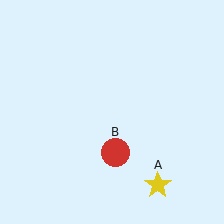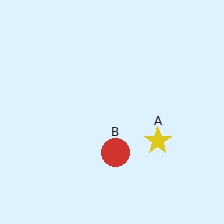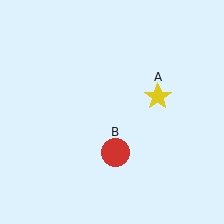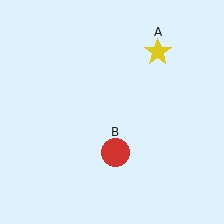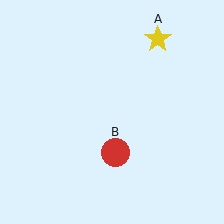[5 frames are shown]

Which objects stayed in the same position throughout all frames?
Red circle (object B) remained stationary.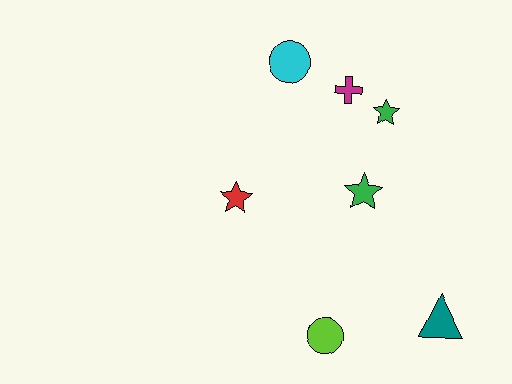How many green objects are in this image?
There are 2 green objects.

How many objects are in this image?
There are 7 objects.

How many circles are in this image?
There are 2 circles.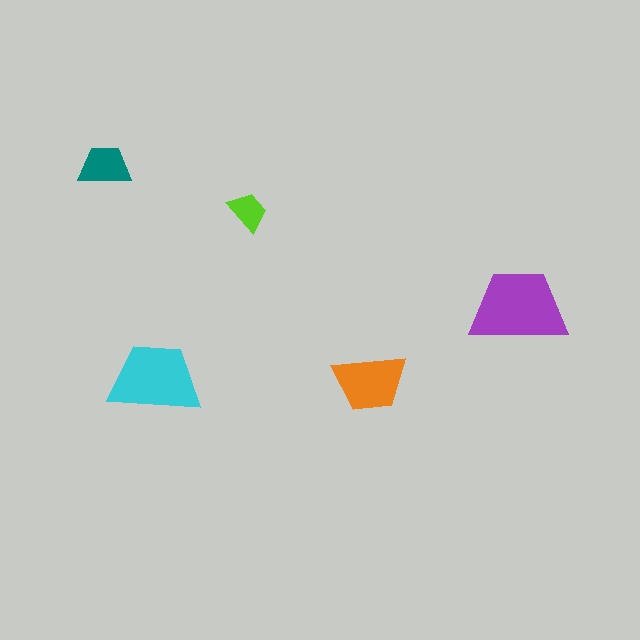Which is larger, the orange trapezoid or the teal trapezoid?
The orange one.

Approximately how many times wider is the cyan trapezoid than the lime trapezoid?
About 2 times wider.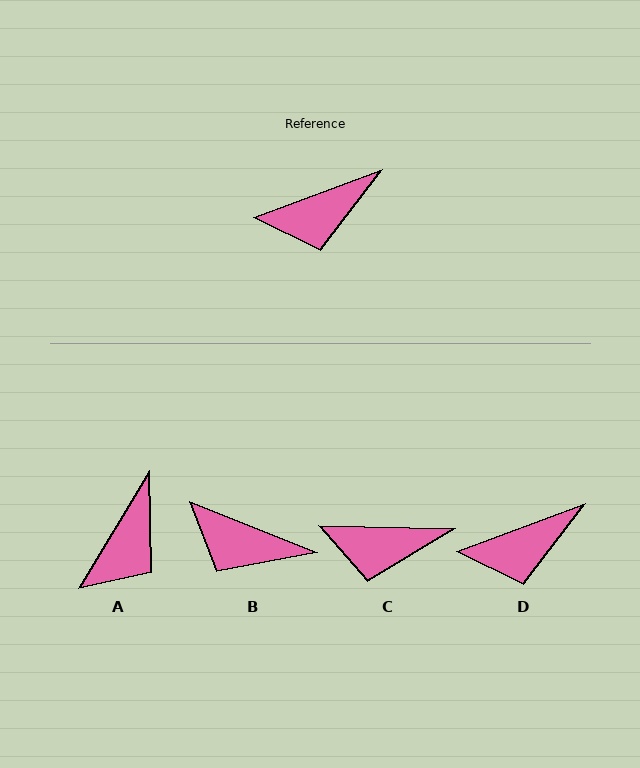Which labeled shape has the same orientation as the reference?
D.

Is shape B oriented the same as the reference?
No, it is off by about 42 degrees.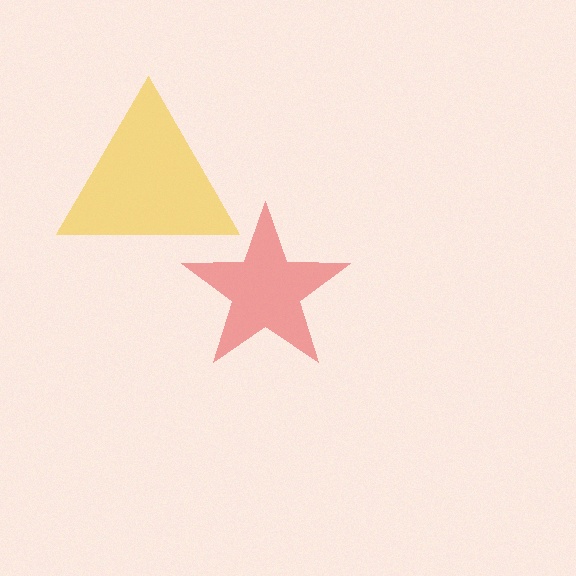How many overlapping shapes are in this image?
There are 2 overlapping shapes in the image.